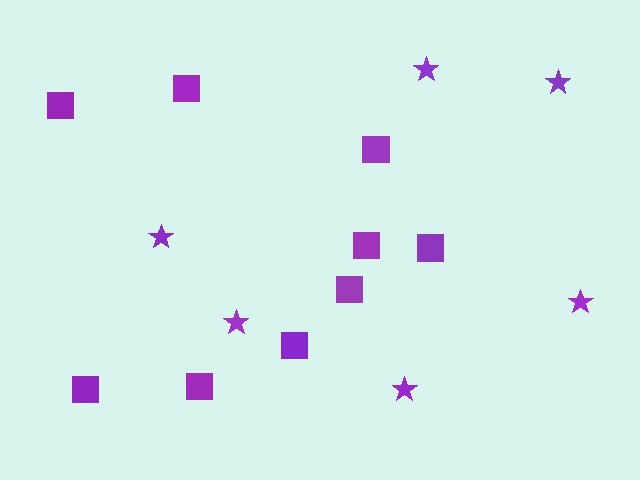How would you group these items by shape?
There are 2 groups: one group of stars (6) and one group of squares (9).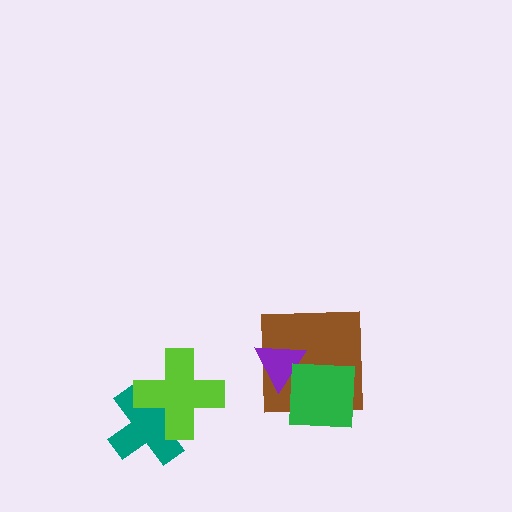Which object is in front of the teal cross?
The lime cross is in front of the teal cross.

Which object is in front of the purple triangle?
The green square is in front of the purple triangle.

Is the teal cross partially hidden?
Yes, it is partially covered by another shape.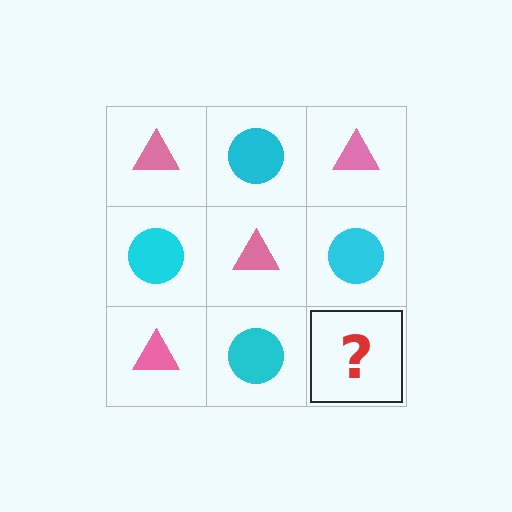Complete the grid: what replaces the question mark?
The question mark should be replaced with a pink triangle.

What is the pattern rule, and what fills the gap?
The rule is that it alternates pink triangle and cyan circle in a checkerboard pattern. The gap should be filled with a pink triangle.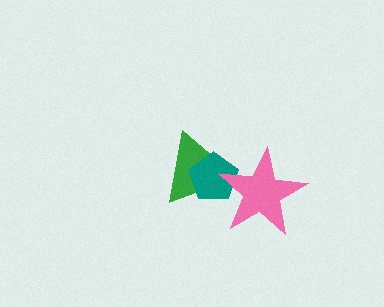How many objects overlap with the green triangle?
2 objects overlap with the green triangle.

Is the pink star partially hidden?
No, no other shape covers it.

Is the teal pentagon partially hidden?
Yes, it is partially covered by another shape.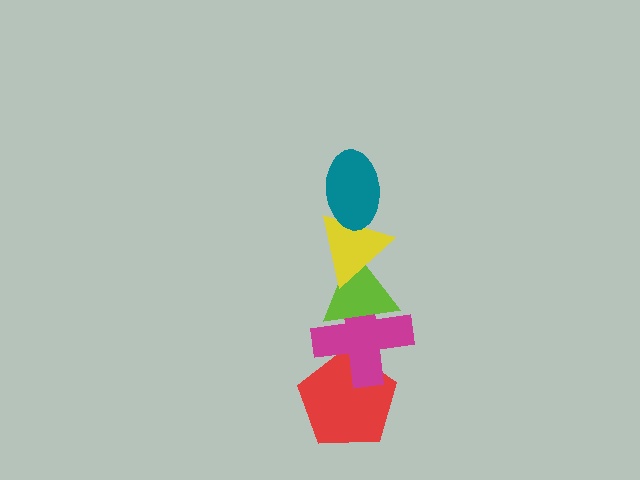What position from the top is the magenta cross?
The magenta cross is 4th from the top.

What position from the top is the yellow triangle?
The yellow triangle is 2nd from the top.